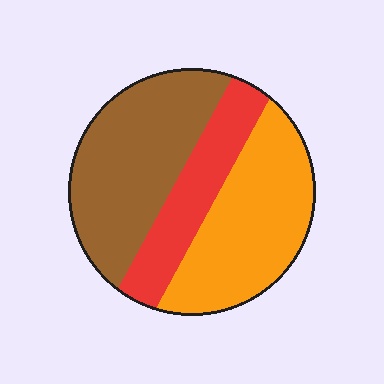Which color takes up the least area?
Red, at roughly 20%.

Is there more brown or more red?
Brown.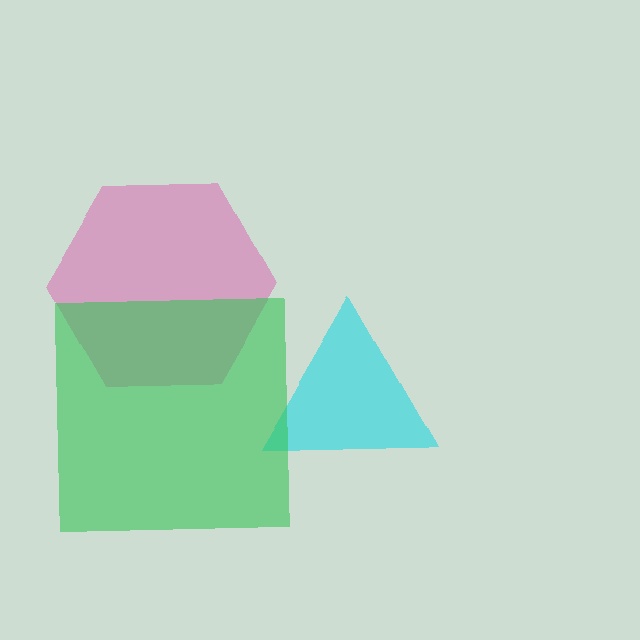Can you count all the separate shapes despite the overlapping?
Yes, there are 3 separate shapes.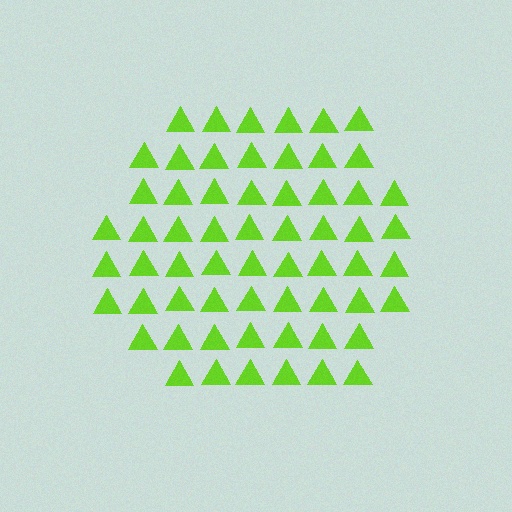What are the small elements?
The small elements are triangles.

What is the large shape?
The large shape is a hexagon.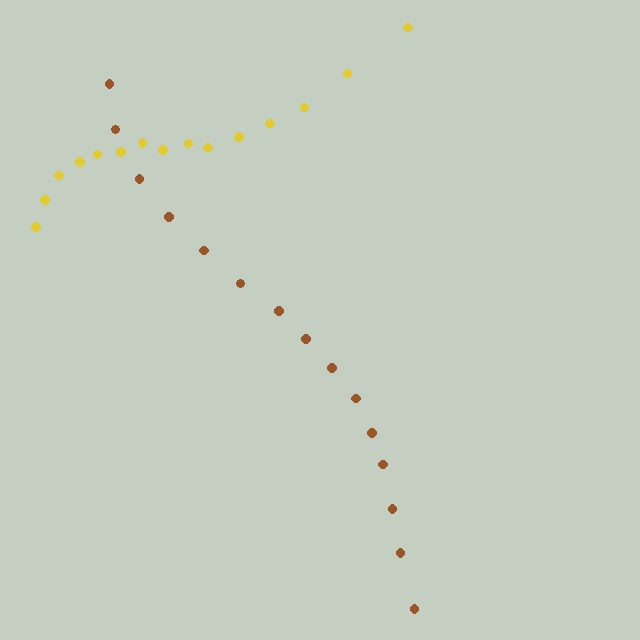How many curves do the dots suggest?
There are 2 distinct paths.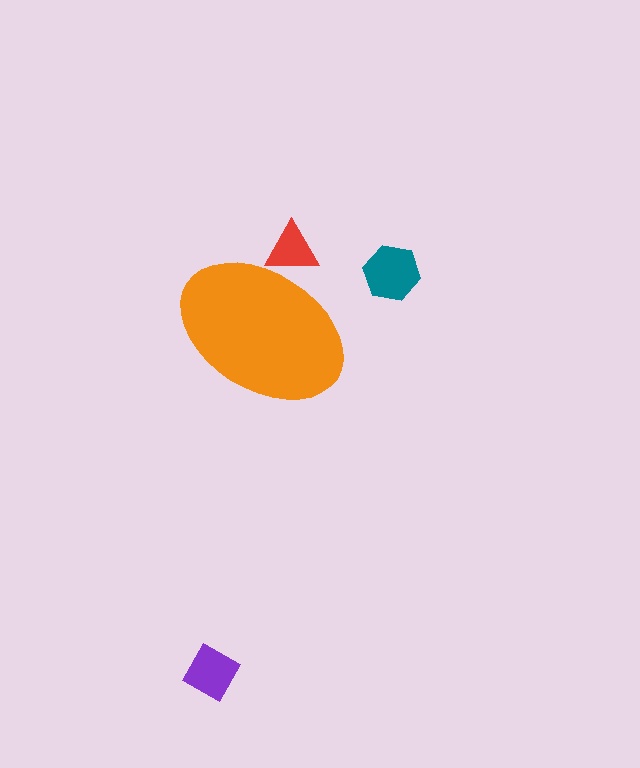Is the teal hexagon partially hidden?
No, the teal hexagon is fully visible.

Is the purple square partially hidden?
No, the purple square is fully visible.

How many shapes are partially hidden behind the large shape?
1 shape is partially hidden.